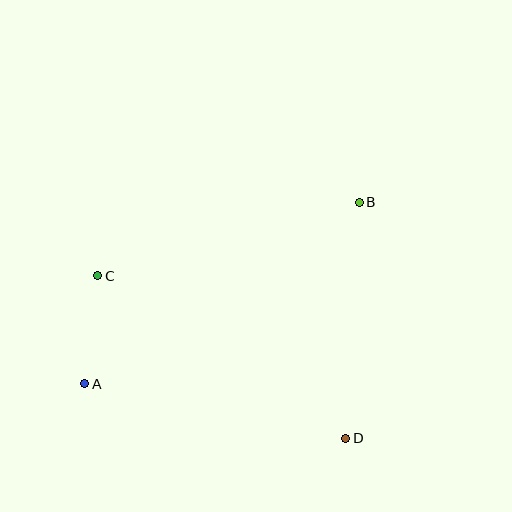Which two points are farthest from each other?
Points A and B are farthest from each other.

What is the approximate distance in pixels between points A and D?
The distance between A and D is approximately 267 pixels.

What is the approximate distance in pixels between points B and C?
The distance between B and C is approximately 272 pixels.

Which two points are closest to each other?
Points A and C are closest to each other.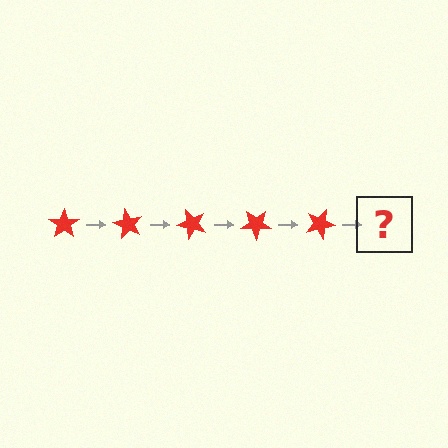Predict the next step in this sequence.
The next step is a red star rotated 300 degrees.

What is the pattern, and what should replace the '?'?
The pattern is that the star rotates 60 degrees each step. The '?' should be a red star rotated 300 degrees.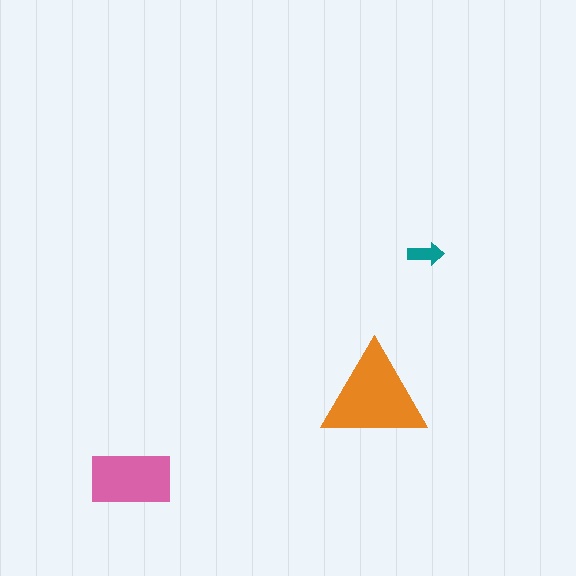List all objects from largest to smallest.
The orange triangle, the pink rectangle, the teal arrow.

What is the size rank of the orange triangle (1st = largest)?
1st.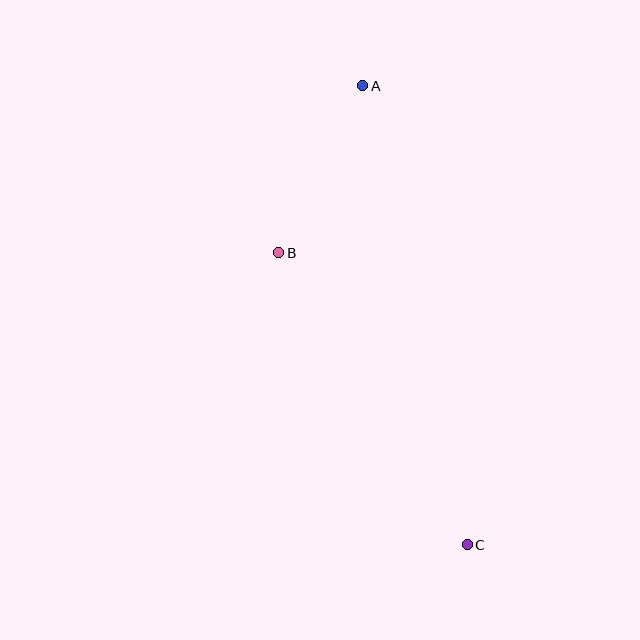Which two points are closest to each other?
Points A and B are closest to each other.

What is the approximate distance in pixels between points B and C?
The distance between B and C is approximately 348 pixels.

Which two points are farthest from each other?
Points A and C are farthest from each other.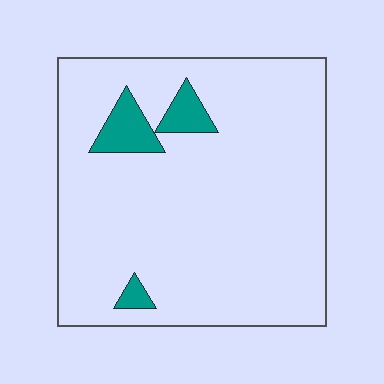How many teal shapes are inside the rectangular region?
3.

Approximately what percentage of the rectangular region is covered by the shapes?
Approximately 5%.